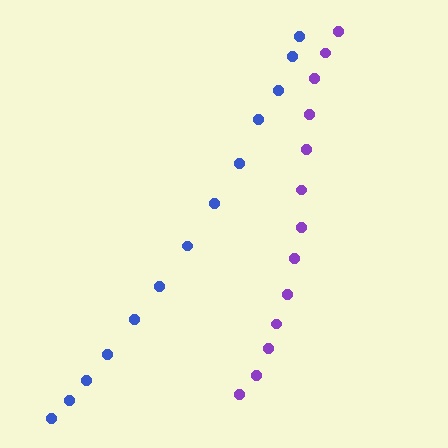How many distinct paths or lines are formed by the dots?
There are 2 distinct paths.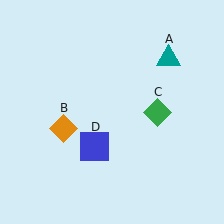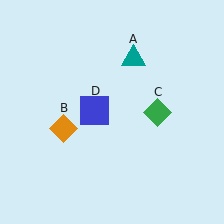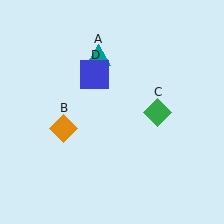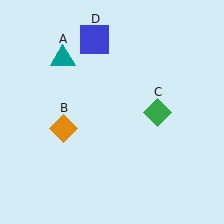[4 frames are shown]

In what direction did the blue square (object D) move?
The blue square (object D) moved up.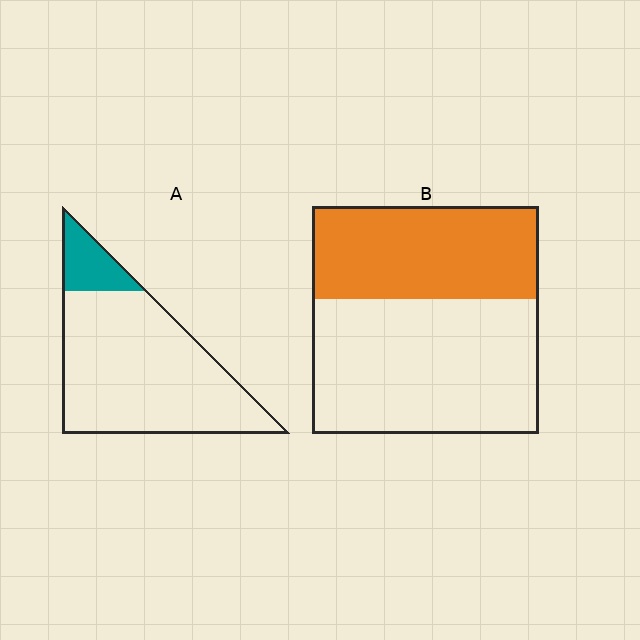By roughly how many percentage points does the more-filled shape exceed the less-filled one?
By roughly 25 percentage points (B over A).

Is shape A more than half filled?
No.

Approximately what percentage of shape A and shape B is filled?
A is approximately 15% and B is approximately 40%.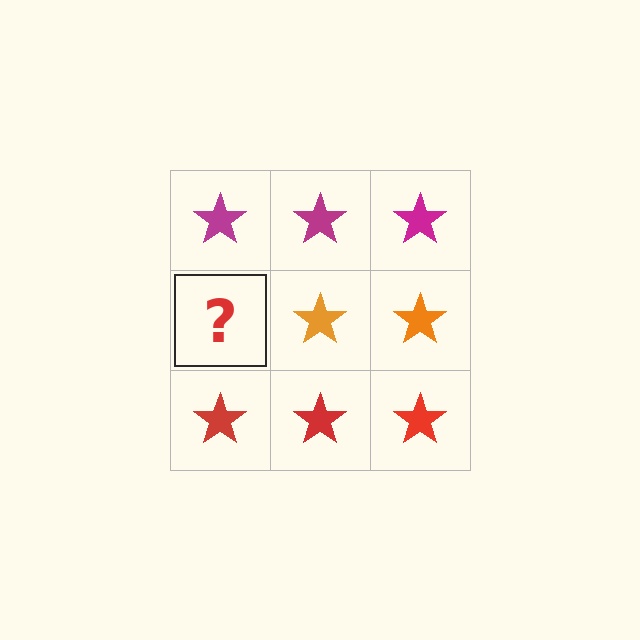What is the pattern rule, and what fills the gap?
The rule is that each row has a consistent color. The gap should be filled with an orange star.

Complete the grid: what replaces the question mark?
The question mark should be replaced with an orange star.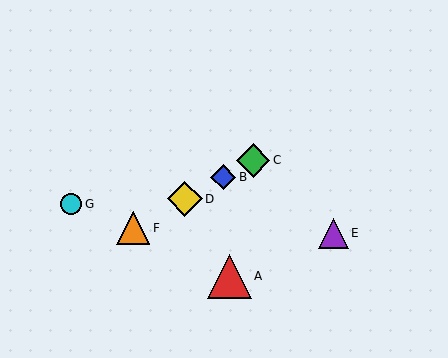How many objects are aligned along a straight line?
4 objects (B, C, D, F) are aligned along a straight line.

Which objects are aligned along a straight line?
Objects B, C, D, F are aligned along a straight line.